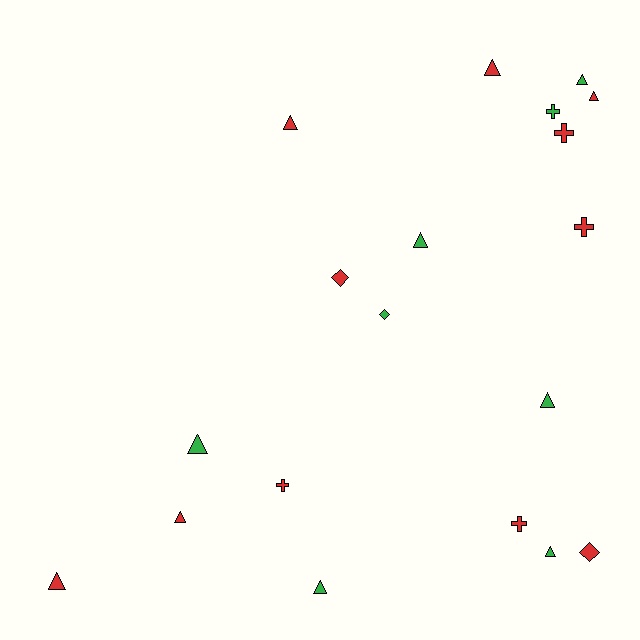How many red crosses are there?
There are 4 red crosses.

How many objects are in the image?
There are 19 objects.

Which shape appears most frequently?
Triangle, with 11 objects.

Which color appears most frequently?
Red, with 11 objects.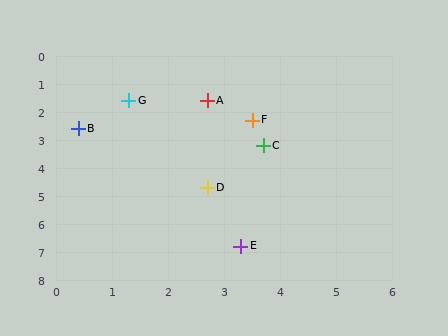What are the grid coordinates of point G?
Point G is at approximately (1.3, 1.6).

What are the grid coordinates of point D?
Point D is at approximately (2.7, 4.7).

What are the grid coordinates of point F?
Point F is at approximately (3.5, 2.3).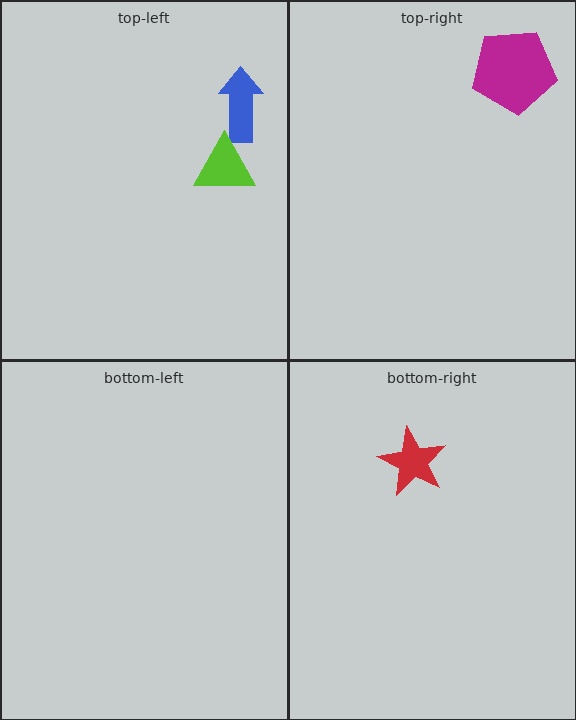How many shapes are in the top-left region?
2.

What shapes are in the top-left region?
The blue arrow, the lime triangle.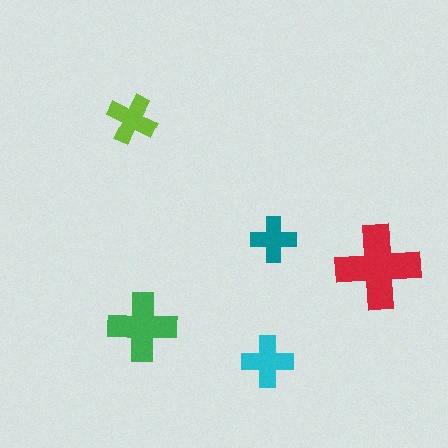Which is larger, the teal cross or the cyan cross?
The cyan one.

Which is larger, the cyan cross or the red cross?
The red one.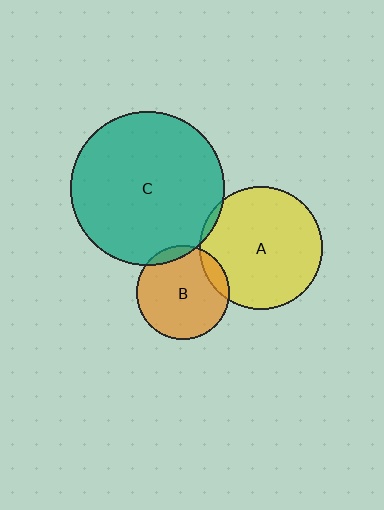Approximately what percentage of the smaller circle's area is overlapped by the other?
Approximately 10%.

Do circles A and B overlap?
Yes.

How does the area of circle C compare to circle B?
Approximately 2.7 times.